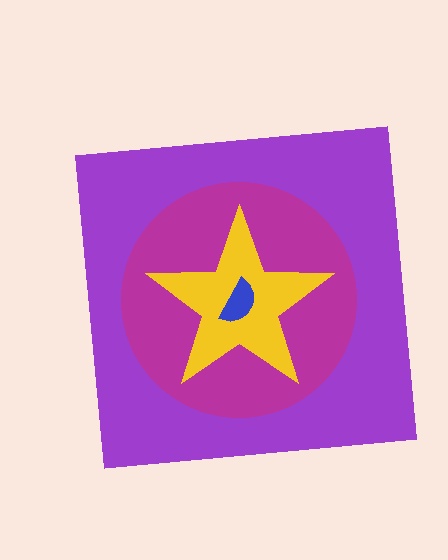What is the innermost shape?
The blue semicircle.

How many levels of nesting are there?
4.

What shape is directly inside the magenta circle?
The yellow star.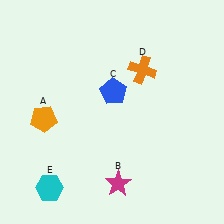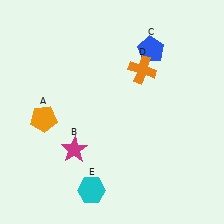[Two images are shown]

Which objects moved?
The objects that moved are: the magenta star (B), the blue pentagon (C), the cyan hexagon (E).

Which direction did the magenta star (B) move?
The magenta star (B) moved left.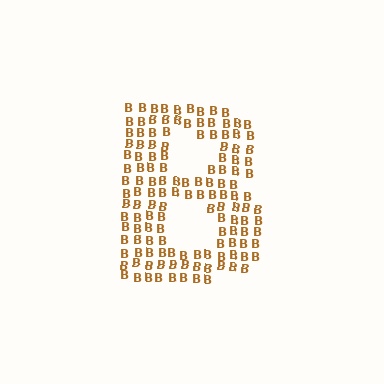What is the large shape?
The large shape is the letter B.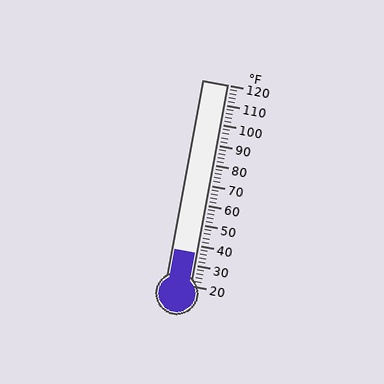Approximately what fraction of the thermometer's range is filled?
The thermometer is filled to approximately 15% of its range.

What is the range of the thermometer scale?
The thermometer scale ranges from 20°F to 120°F.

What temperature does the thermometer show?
The thermometer shows approximately 36°F.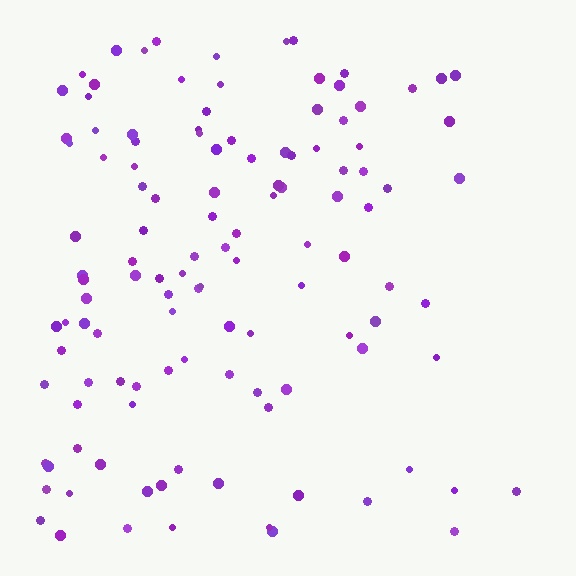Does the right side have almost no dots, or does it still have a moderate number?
Still a moderate number, just noticeably fewer than the left.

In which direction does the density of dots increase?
From right to left, with the left side densest.